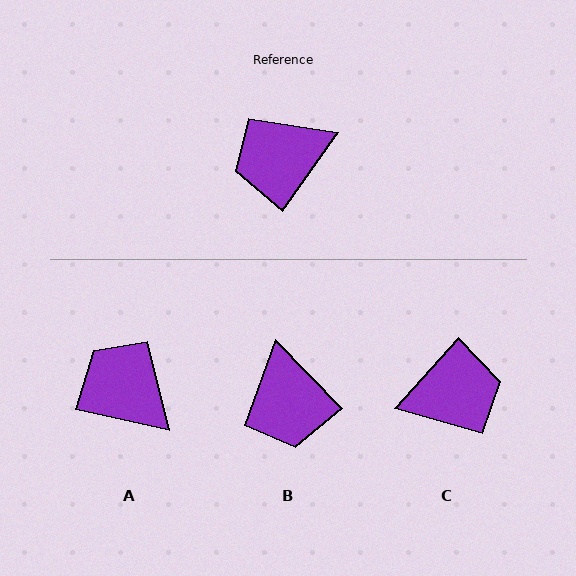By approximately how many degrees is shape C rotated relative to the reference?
Approximately 173 degrees counter-clockwise.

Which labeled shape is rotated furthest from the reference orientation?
C, about 173 degrees away.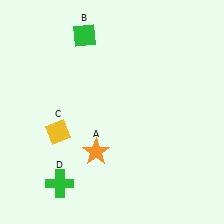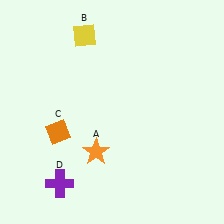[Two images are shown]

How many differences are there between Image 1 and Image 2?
There are 3 differences between the two images.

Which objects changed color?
B changed from green to yellow. C changed from yellow to orange. D changed from green to purple.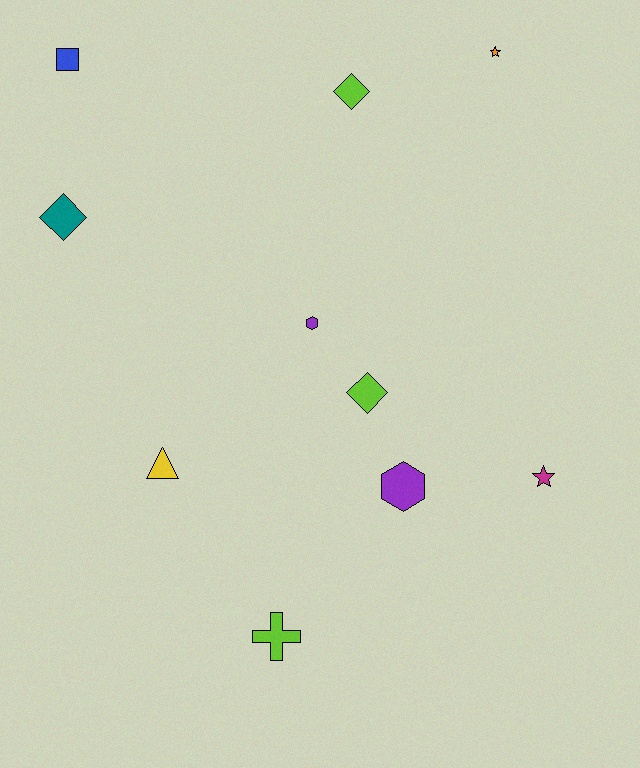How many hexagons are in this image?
There are 2 hexagons.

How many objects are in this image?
There are 10 objects.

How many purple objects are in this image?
There are 2 purple objects.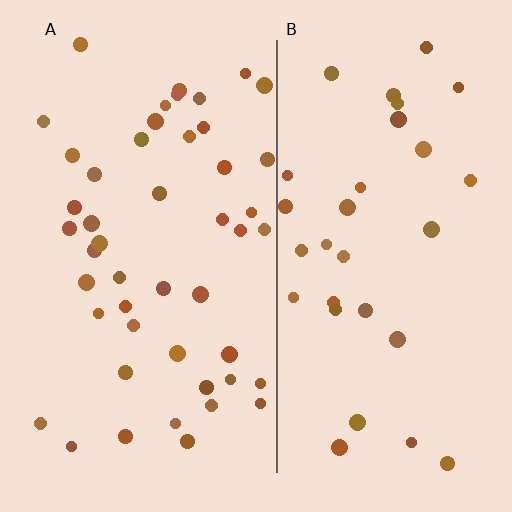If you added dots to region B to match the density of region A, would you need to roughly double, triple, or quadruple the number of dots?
Approximately double.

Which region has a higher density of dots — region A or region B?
A (the left).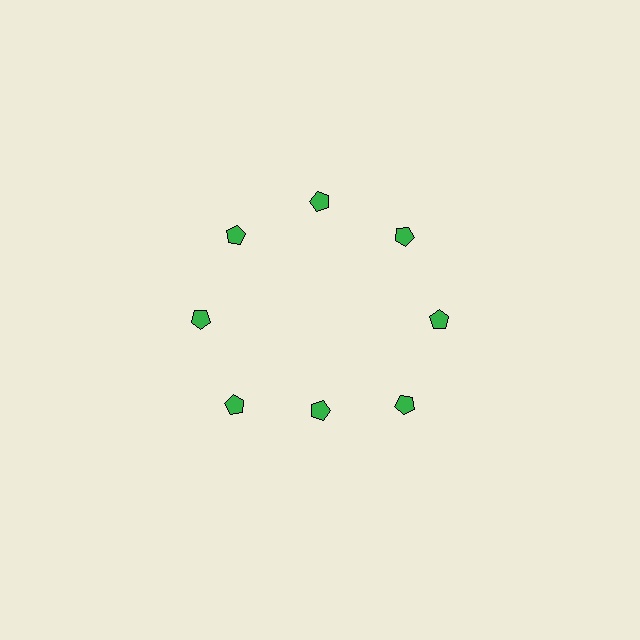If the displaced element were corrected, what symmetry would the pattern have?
It would have 8-fold rotational symmetry — the pattern would map onto itself every 45 degrees.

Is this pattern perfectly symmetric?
No. The 8 green pentagons are arranged in a ring, but one element near the 6 o'clock position is pulled inward toward the center, breaking the 8-fold rotational symmetry.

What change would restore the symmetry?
The symmetry would be restored by moving it outward, back onto the ring so that all 8 pentagons sit at equal angles and equal distance from the center.